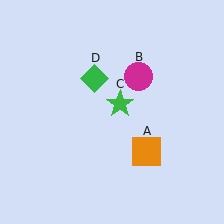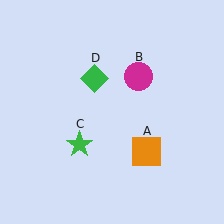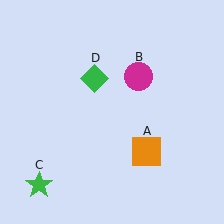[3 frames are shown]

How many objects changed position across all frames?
1 object changed position: green star (object C).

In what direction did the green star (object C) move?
The green star (object C) moved down and to the left.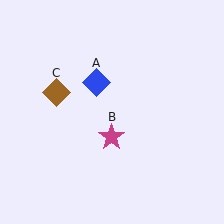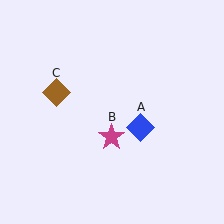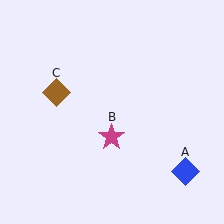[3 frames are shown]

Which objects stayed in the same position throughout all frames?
Magenta star (object B) and brown diamond (object C) remained stationary.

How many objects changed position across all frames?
1 object changed position: blue diamond (object A).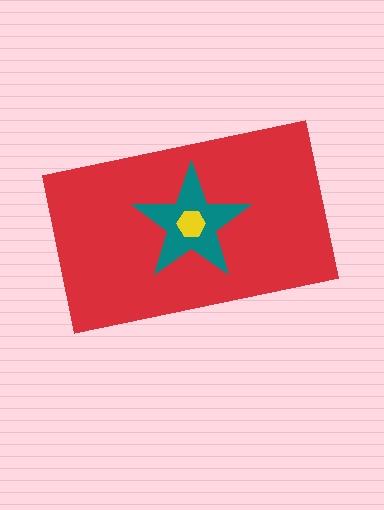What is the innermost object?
The yellow hexagon.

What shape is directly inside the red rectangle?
The teal star.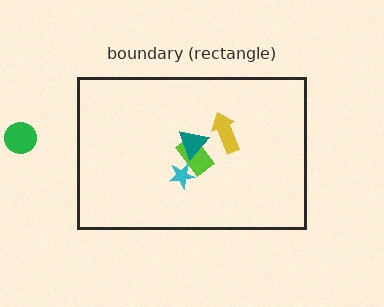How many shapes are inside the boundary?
4 inside, 1 outside.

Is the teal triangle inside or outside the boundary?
Inside.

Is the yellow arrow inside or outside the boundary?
Inside.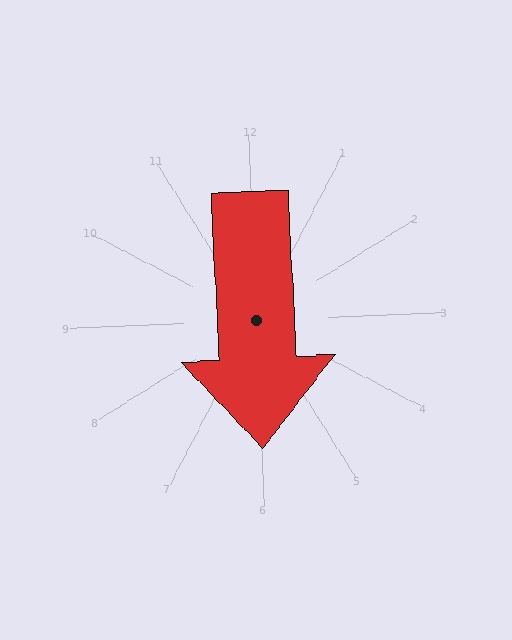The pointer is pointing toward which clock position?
Roughly 6 o'clock.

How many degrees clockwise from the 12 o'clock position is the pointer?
Approximately 179 degrees.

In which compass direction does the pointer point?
South.